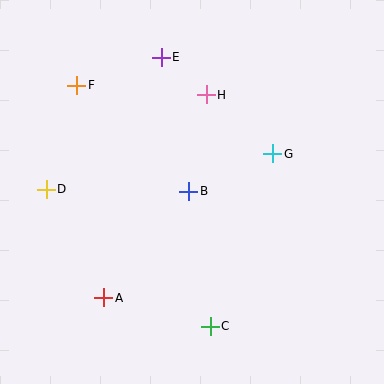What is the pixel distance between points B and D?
The distance between B and D is 142 pixels.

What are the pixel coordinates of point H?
Point H is at (206, 95).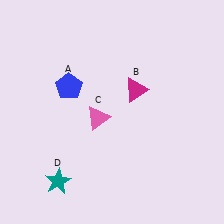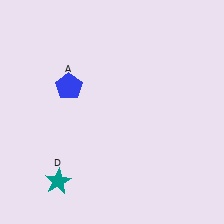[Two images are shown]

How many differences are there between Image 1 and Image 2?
There are 2 differences between the two images.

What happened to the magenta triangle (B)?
The magenta triangle (B) was removed in Image 2. It was in the top-right area of Image 1.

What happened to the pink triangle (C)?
The pink triangle (C) was removed in Image 2. It was in the bottom-left area of Image 1.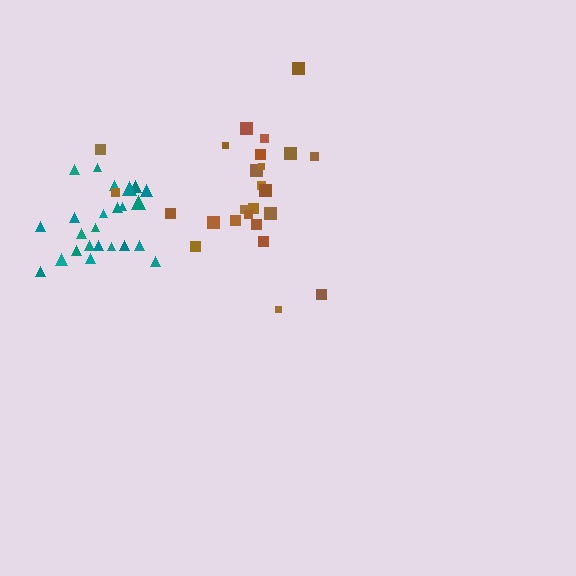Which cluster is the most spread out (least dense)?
Brown.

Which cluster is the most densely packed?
Teal.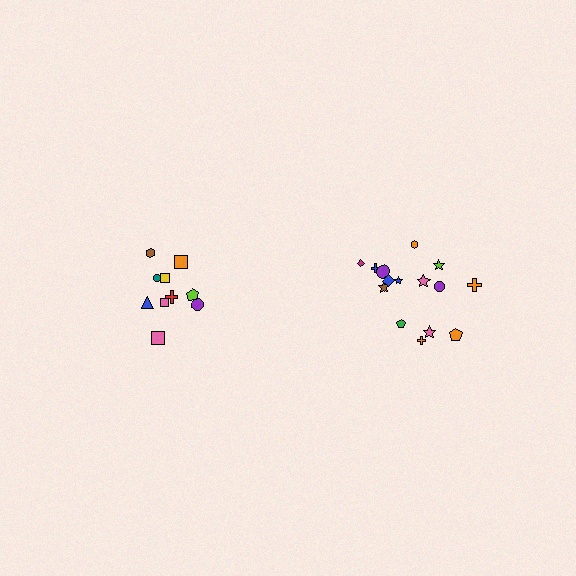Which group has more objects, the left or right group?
The right group.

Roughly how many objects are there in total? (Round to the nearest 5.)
Roughly 25 objects in total.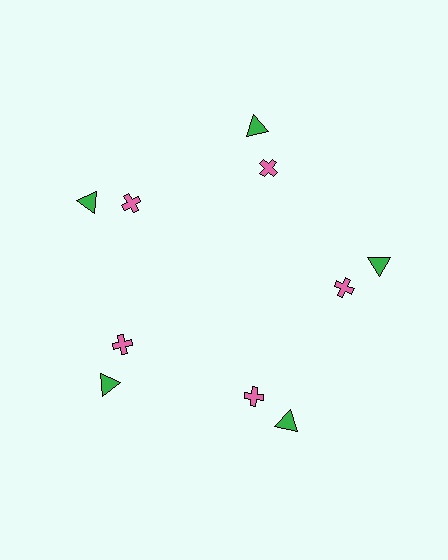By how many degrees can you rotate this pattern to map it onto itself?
The pattern maps onto itself every 72 degrees of rotation.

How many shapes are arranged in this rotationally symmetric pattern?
There are 10 shapes, arranged in 5 groups of 2.